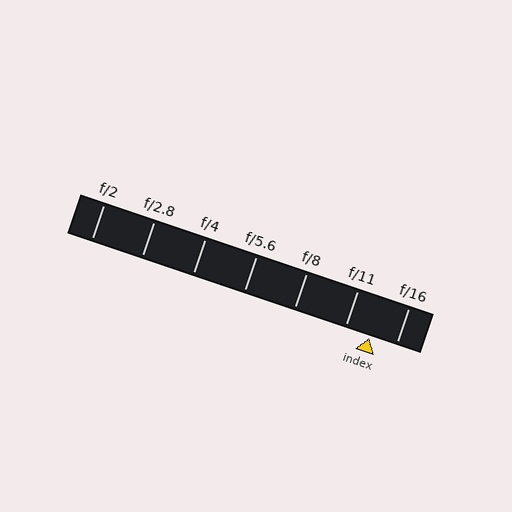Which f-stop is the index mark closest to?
The index mark is closest to f/11.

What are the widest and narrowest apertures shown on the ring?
The widest aperture shown is f/2 and the narrowest is f/16.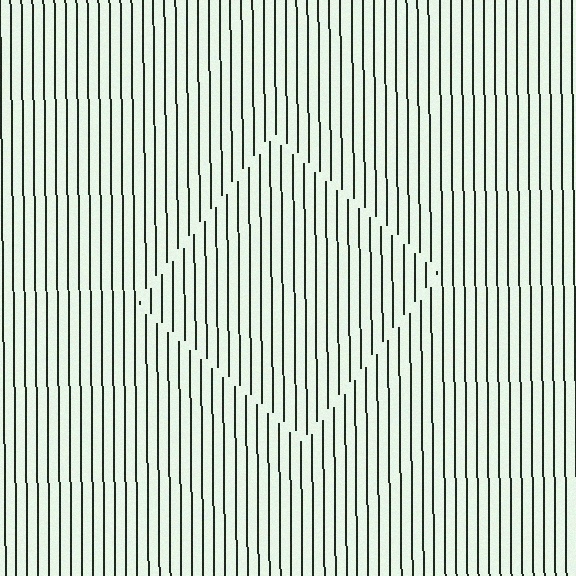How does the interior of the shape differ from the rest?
The interior of the shape contains the same grating, shifted by half a period — the contour is defined by the phase discontinuity where line-ends from the inner and outer gratings abut.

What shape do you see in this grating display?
An illusory square. The interior of the shape contains the same grating, shifted by half a period — the contour is defined by the phase discontinuity where line-ends from the inner and outer gratings abut.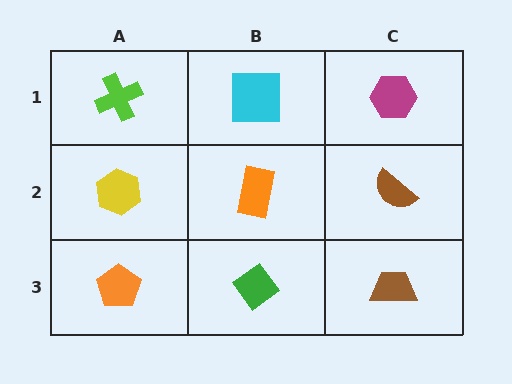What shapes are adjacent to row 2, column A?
A lime cross (row 1, column A), an orange pentagon (row 3, column A), an orange rectangle (row 2, column B).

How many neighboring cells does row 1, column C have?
2.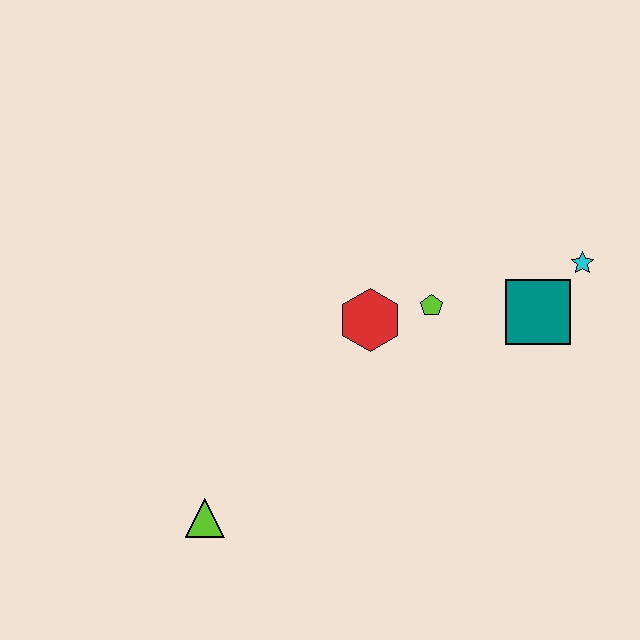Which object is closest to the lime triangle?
The red hexagon is closest to the lime triangle.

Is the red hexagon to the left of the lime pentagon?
Yes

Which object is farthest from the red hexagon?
The lime triangle is farthest from the red hexagon.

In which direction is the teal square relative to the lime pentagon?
The teal square is to the right of the lime pentagon.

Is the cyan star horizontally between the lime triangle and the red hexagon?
No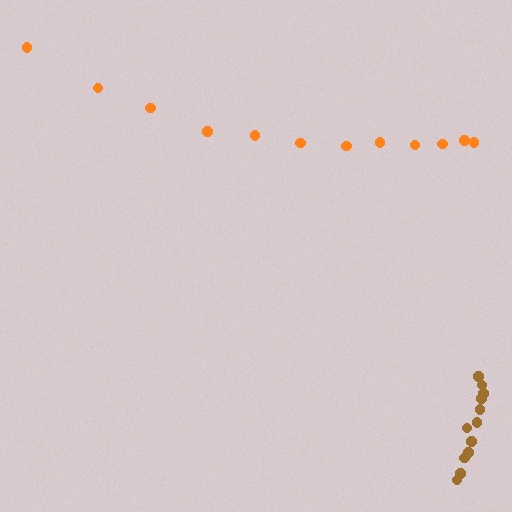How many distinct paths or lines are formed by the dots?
There are 2 distinct paths.